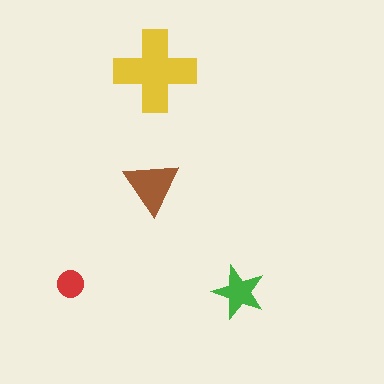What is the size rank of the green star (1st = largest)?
3rd.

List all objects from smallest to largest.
The red circle, the green star, the brown triangle, the yellow cross.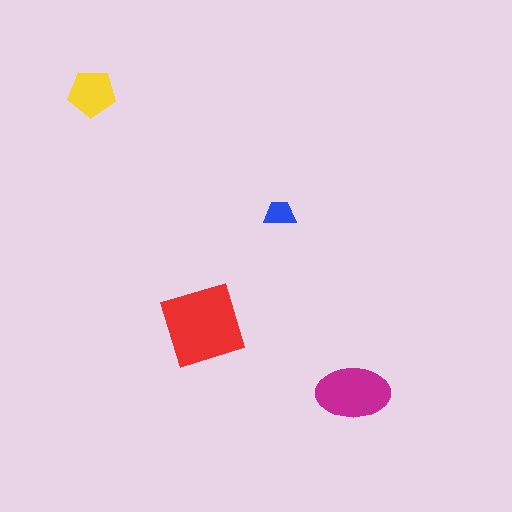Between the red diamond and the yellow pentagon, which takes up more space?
The red diamond.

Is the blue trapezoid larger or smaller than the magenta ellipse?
Smaller.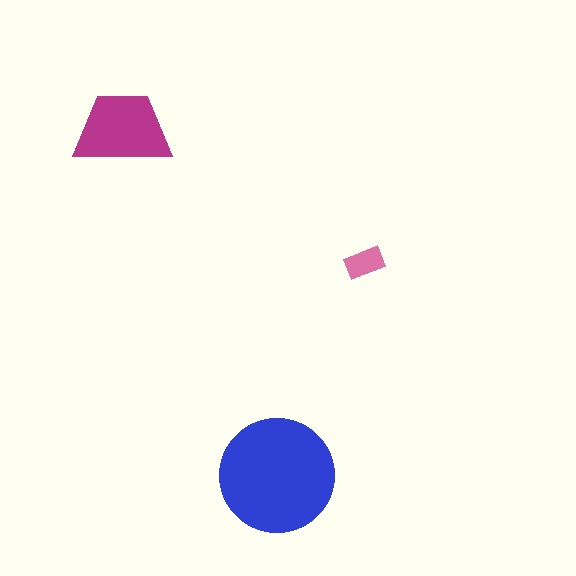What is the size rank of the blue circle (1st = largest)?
1st.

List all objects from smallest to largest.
The pink rectangle, the magenta trapezoid, the blue circle.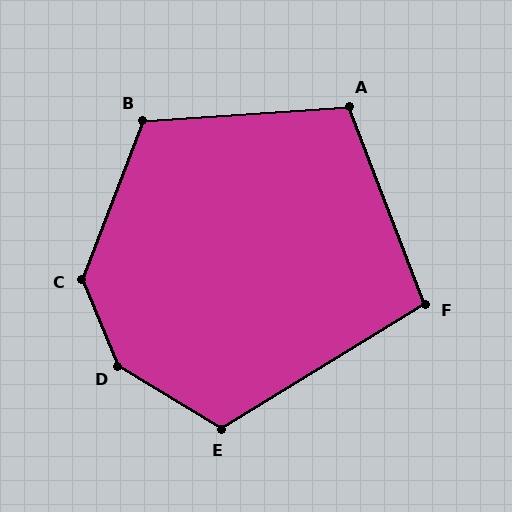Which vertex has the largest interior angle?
D, at approximately 144 degrees.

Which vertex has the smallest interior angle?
F, at approximately 100 degrees.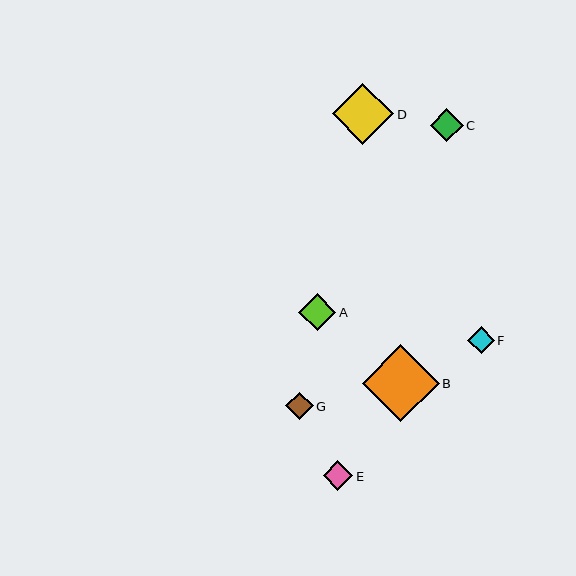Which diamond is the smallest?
Diamond F is the smallest with a size of approximately 27 pixels.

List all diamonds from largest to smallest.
From largest to smallest: B, D, A, C, E, G, F.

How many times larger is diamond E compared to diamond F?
Diamond E is approximately 1.1 times the size of diamond F.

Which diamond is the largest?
Diamond B is the largest with a size of approximately 77 pixels.